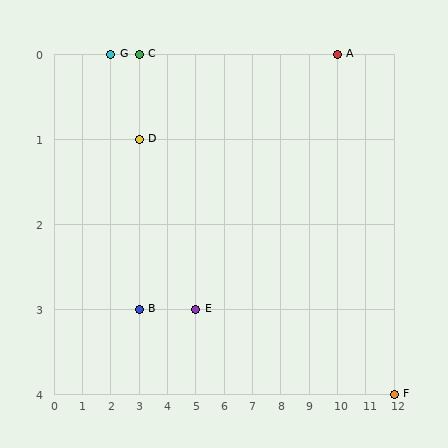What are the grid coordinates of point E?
Point E is at grid coordinates (5, 3).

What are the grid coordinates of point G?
Point G is at grid coordinates (2, 0).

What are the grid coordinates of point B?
Point B is at grid coordinates (3, 3).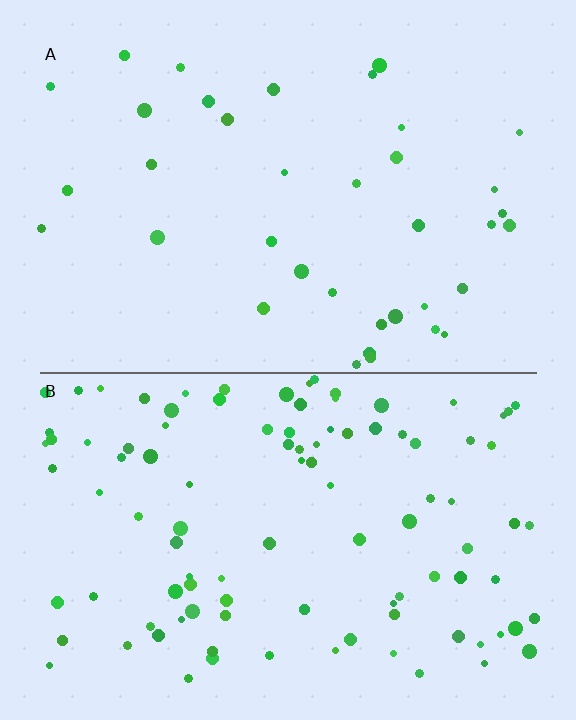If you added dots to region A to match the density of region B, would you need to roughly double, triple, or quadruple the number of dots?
Approximately triple.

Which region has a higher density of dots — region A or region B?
B (the bottom).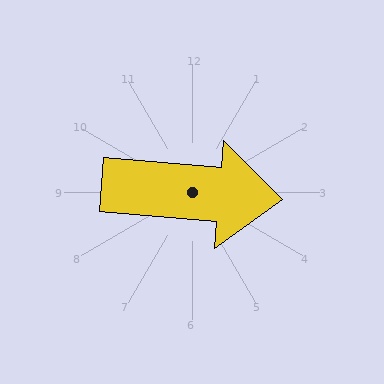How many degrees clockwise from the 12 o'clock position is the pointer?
Approximately 95 degrees.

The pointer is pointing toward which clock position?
Roughly 3 o'clock.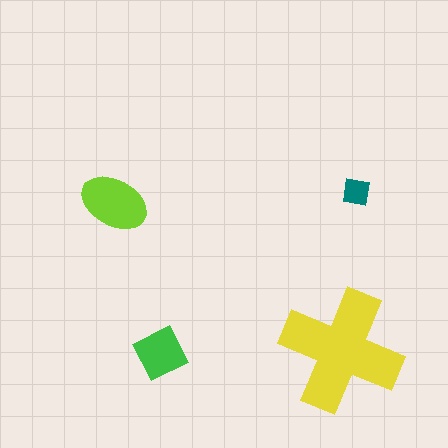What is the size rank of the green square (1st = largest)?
3rd.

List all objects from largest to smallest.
The yellow cross, the lime ellipse, the green square, the teal square.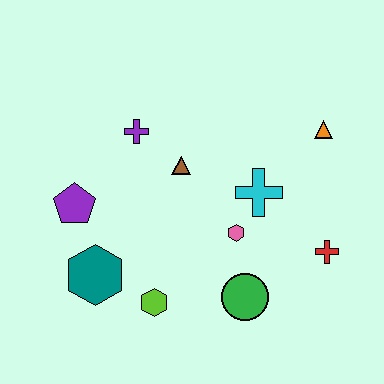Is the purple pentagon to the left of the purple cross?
Yes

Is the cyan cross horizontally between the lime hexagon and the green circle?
No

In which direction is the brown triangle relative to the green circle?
The brown triangle is above the green circle.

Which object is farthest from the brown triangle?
The red cross is farthest from the brown triangle.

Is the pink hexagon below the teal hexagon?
No